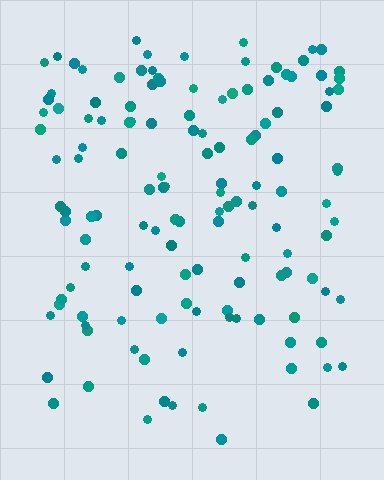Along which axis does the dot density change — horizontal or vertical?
Vertical.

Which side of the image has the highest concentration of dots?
The top.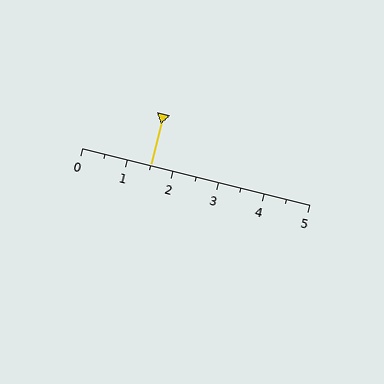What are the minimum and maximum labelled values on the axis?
The axis runs from 0 to 5.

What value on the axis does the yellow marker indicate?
The marker indicates approximately 1.5.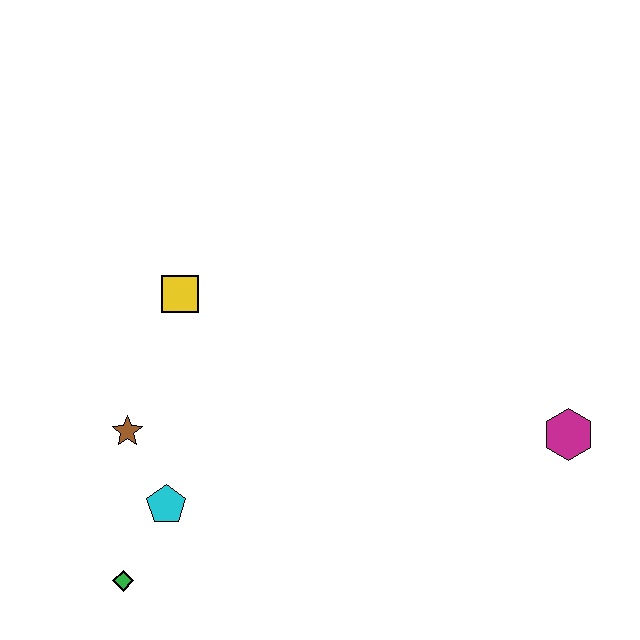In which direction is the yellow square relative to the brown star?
The yellow square is above the brown star.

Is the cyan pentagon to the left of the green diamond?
No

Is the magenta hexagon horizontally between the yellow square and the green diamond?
No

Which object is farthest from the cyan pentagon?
The magenta hexagon is farthest from the cyan pentagon.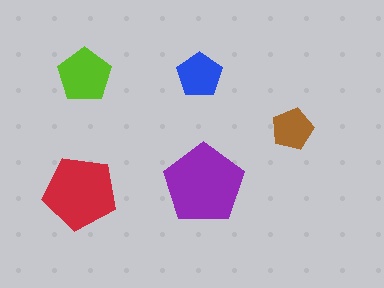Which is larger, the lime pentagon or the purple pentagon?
The purple one.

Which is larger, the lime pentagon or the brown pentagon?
The lime one.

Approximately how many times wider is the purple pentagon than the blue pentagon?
About 2 times wider.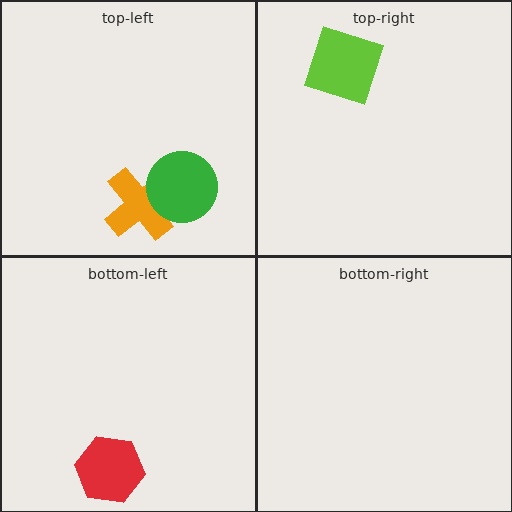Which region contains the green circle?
The top-left region.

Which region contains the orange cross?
The top-left region.